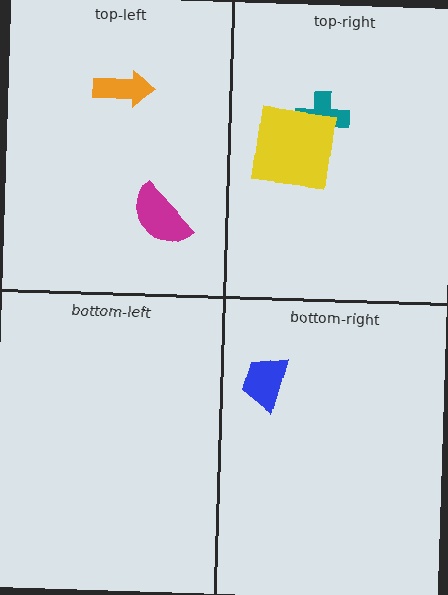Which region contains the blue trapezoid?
The bottom-right region.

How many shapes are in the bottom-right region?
1.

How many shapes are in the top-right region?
2.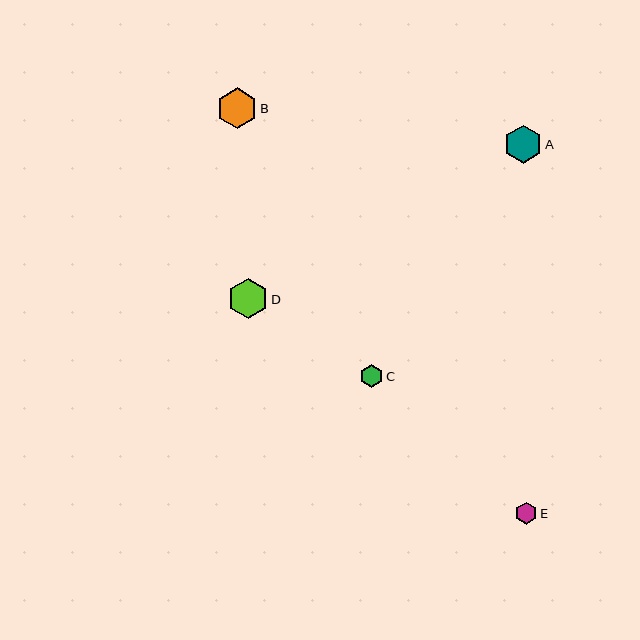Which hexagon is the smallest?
Hexagon E is the smallest with a size of approximately 22 pixels.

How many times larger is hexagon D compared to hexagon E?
Hexagon D is approximately 1.8 times the size of hexagon E.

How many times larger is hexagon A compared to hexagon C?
Hexagon A is approximately 1.6 times the size of hexagon C.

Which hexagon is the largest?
Hexagon B is the largest with a size of approximately 41 pixels.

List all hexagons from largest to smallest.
From largest to smallest: B, D, A, C, E.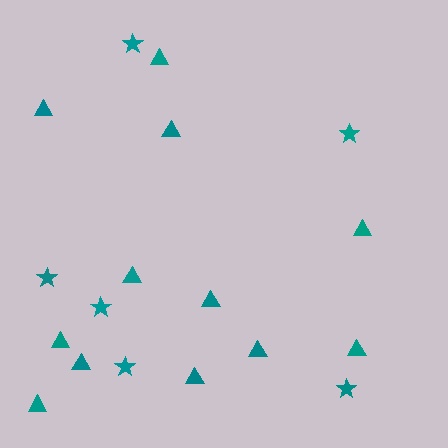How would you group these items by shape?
There are 2 groups: one group of triangles (12) and one group of stars (6).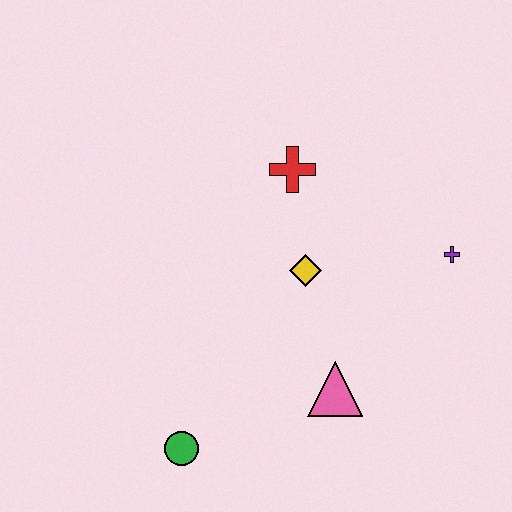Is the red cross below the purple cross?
No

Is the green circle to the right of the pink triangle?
No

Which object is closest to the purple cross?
The yellow diamond is closest to the purple cross.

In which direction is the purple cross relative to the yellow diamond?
The purple cross is to the right of the yellow diamond.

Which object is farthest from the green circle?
The purple cross is farthest from the green circle.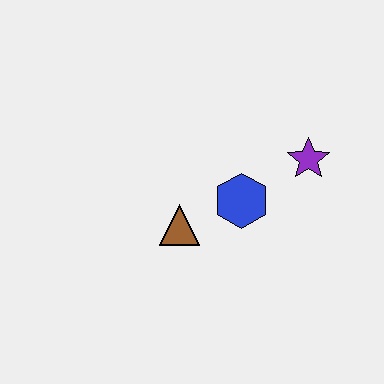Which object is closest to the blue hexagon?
The brown triangle is closest to the blue hexagon.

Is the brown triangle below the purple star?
Yes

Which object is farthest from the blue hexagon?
The purple star is farthest from the blue hexagon.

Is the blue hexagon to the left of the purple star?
Yes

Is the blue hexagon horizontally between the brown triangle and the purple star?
Yes